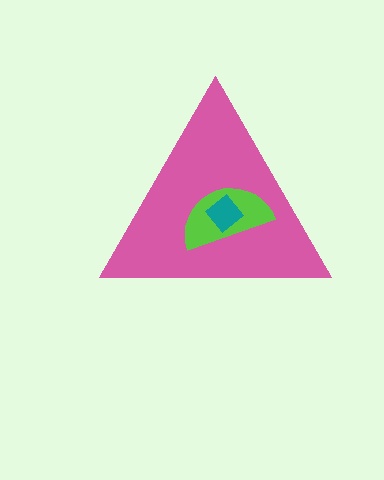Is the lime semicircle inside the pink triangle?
Yes.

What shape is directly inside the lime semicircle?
The teal diamond.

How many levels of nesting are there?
3.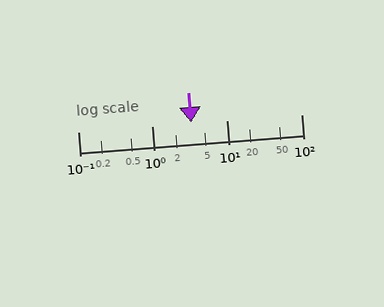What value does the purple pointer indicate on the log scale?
The pointer indicates approximately 3.3.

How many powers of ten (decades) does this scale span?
The scale spans 3 decades, from 0.1 to 100.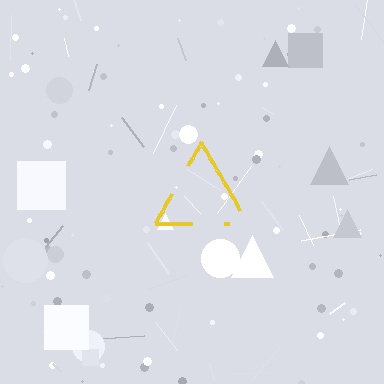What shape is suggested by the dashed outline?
The dashed outline suggests a triangle.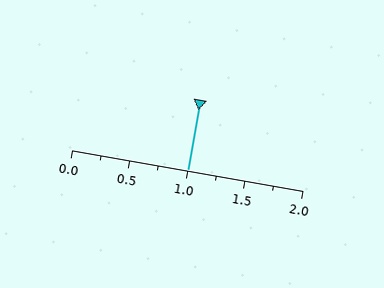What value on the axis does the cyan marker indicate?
The marker indicates approximately 1.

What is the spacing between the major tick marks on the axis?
The major ticks are spaced 0.5 apart.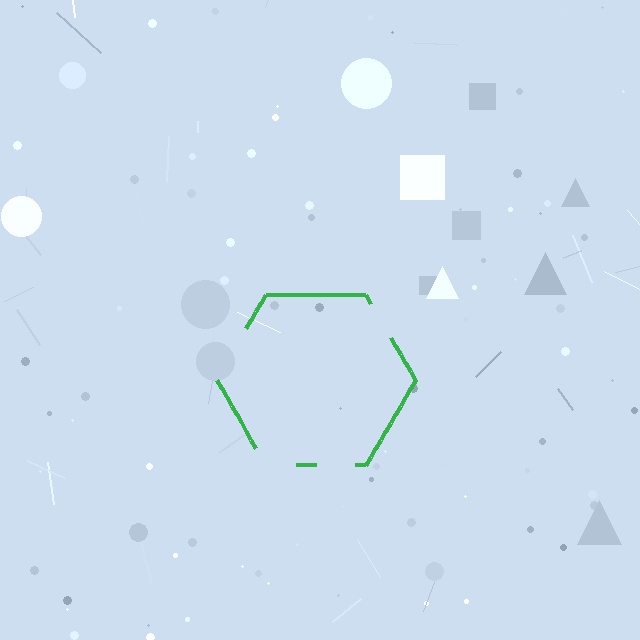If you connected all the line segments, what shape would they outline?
They would outline a hexagon.